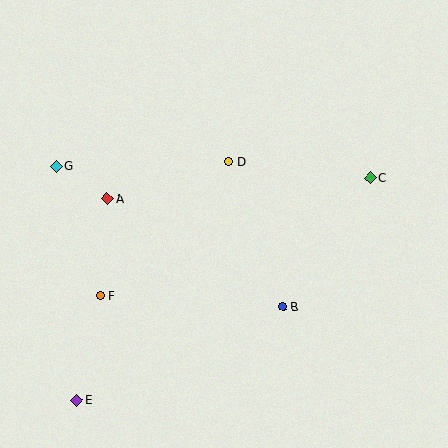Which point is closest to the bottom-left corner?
Point E is closest to the bottom-left corner.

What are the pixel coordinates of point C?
Point C is at (370, 178).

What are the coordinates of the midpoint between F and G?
The midpoint between F and G is at (78, 231).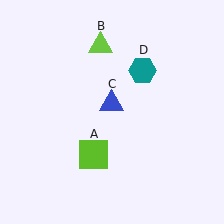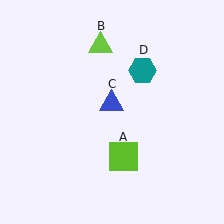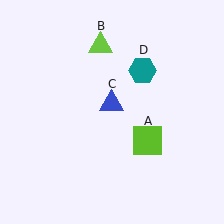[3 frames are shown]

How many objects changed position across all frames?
1 object changed position: lime square (object A).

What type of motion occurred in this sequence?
The lime square (object A) rotated counterclockwise around the center of the scene.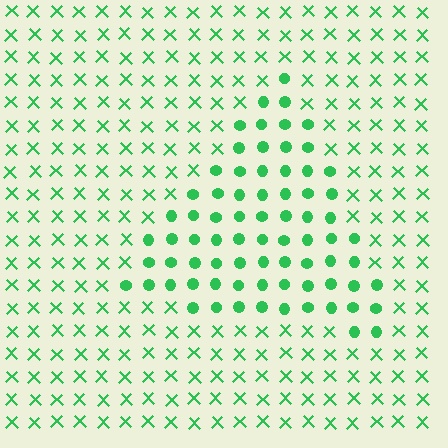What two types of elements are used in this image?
The image uses circles inside the triangle region and X marks outside it.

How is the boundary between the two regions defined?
The boundary is defined by a change in element shape: circles inside vs. X marks outside. All elements share the same color and spacing.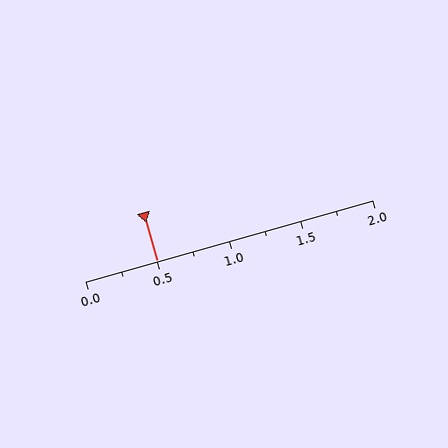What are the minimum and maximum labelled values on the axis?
The axis runs from 0.0 to 2.0.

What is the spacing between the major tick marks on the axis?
The major ticks are spaced 0.5 apart.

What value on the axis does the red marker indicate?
The marker indicates approximately 0.5.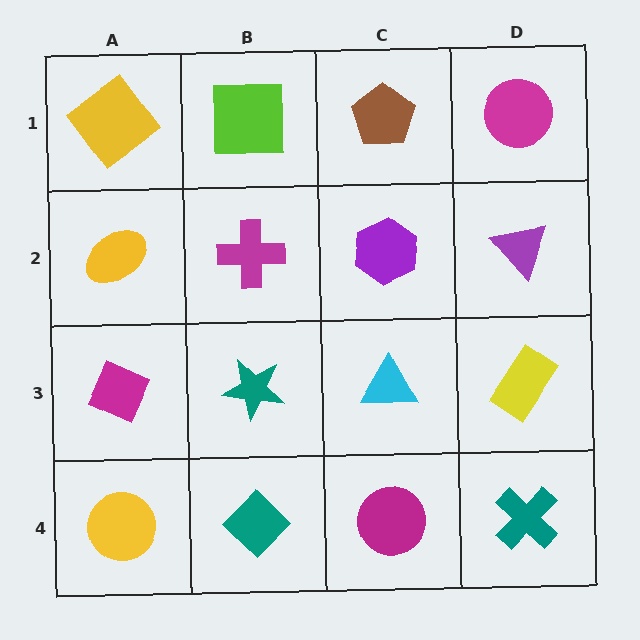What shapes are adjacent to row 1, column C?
A purple hexagon (row 2, column C), a lime square (row 1, column B), a magenta circle (row 1, column D).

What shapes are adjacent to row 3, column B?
A magenta cross (row 2, column B), a teal diamond (row 4, column B), a magenta diamond (row 3, column A), a cyan triangle (row 3, column C).